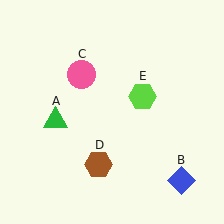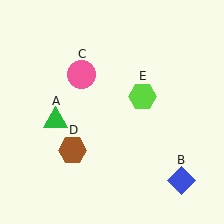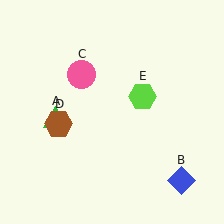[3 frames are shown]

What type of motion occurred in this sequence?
The brown hexagon (object D) rotated clockwise around the center of the scene.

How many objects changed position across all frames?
1 object changed position: brown hexagon (object D).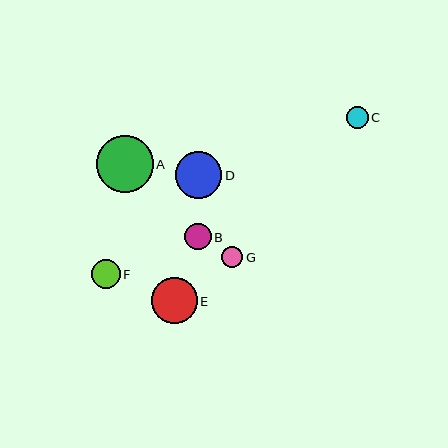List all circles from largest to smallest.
From largest to smallest: A, D, E, F, B, C, G.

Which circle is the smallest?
Circle G is the smallest with a size of approximately 21 pixels.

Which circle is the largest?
Circle A is the largest with a size of approximately 56 pixels.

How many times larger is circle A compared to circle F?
Circle A is approximately 2.0 times the size of circle F.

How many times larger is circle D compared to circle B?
Circle D is approximately 1.8 times the size of circle B.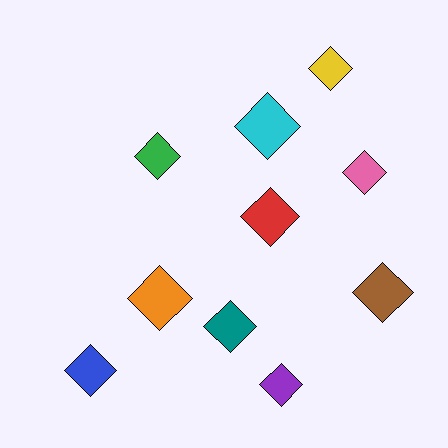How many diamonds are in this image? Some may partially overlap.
There are 10 diamonds.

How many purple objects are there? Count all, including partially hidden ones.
There is 1 purple object.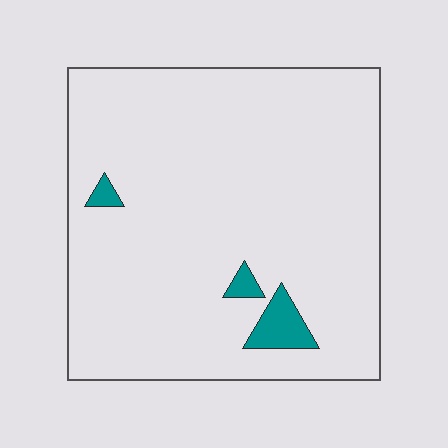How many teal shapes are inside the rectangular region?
3.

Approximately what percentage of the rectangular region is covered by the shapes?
Approximately 5%.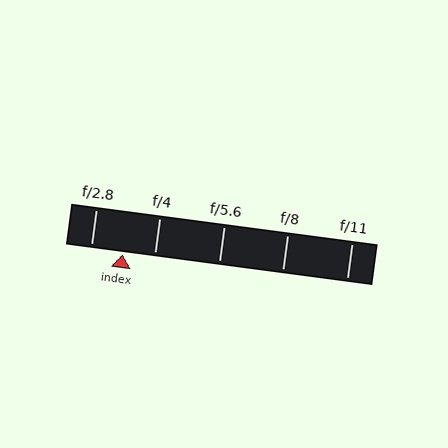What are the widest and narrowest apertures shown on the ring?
The widest aperture shown is f/2.8 and the narrowest is f/11.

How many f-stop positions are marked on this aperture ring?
There are 5 f-stop positions marked.